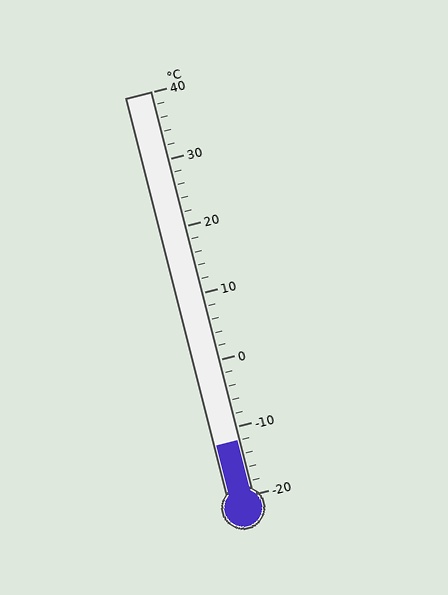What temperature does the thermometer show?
The thermometer shows approximately -12°C.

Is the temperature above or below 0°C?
The temperature is below 0°C.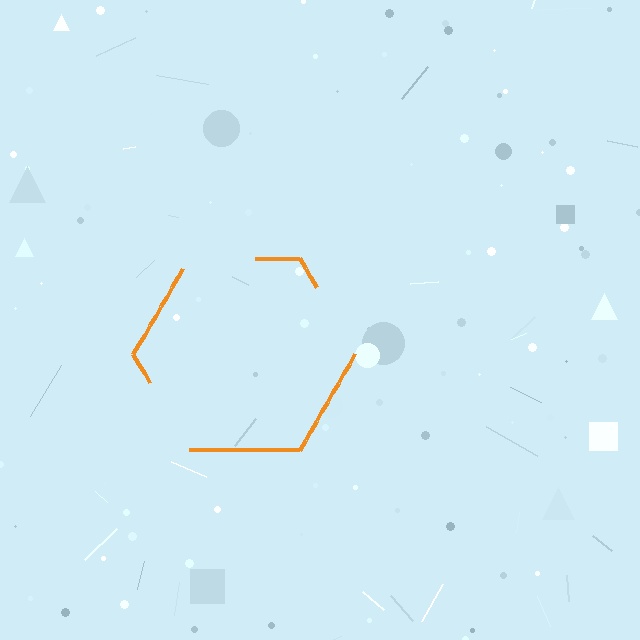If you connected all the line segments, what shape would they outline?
They would outline a hexagon.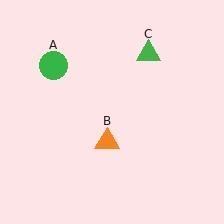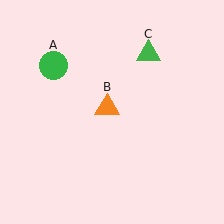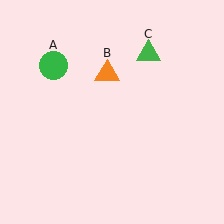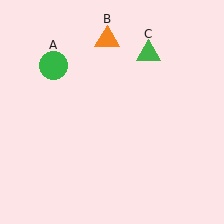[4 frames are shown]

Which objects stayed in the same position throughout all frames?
Green circle (object A) and green triangle (object C) remained stationary.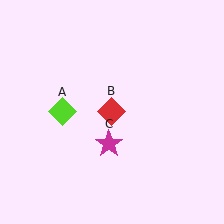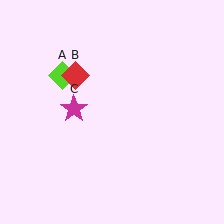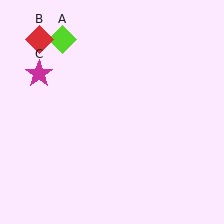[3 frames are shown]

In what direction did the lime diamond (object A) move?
The lime diamond (object A) moved up.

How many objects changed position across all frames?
3 objects changed position: lime diamond (object A), red diamond (object B), magenta star (object C).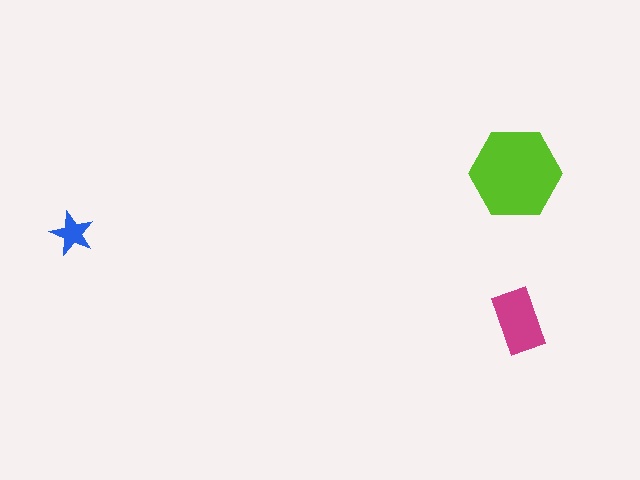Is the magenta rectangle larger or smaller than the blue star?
Larger.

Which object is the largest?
The lime hexagon.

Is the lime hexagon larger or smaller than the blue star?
Larger.